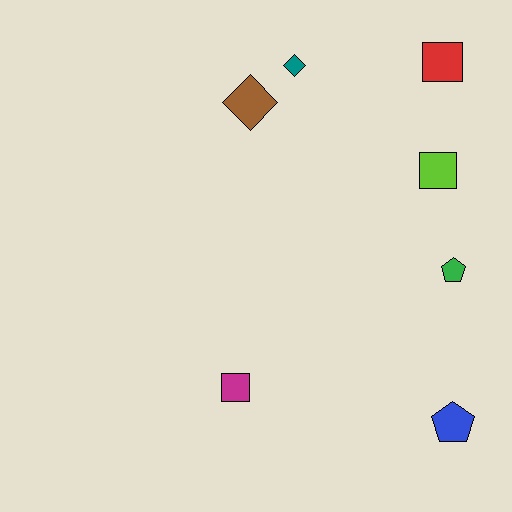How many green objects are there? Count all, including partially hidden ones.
There is 1 green object.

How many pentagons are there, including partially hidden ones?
There are 2 pentagons.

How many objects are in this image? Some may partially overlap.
There are 7 objects.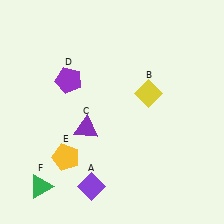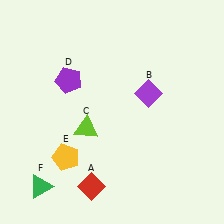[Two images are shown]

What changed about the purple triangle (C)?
In Image 1, C is purple. In Image 2, it changed to lime.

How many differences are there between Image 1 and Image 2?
There are 3 differences between the two images.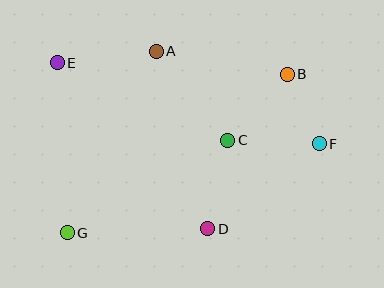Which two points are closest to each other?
Points B and F are closest to each other.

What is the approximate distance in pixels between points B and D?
The distance between B and D is approximately 173 pixels.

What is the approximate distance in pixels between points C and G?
The distance between C and G is approximately 186 pixels.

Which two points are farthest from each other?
Points E and F are farthest from each other.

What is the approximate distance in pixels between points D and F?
The distance between D and F is approximately 140 pixels.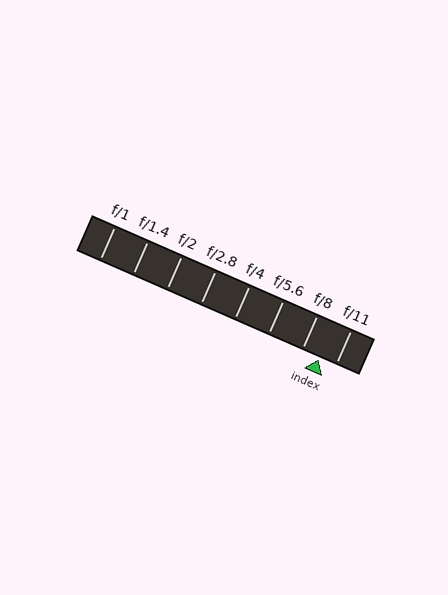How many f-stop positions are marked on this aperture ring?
There are 8 f-stop positions marked.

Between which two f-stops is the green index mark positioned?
The index mark is between f/8 and f/11.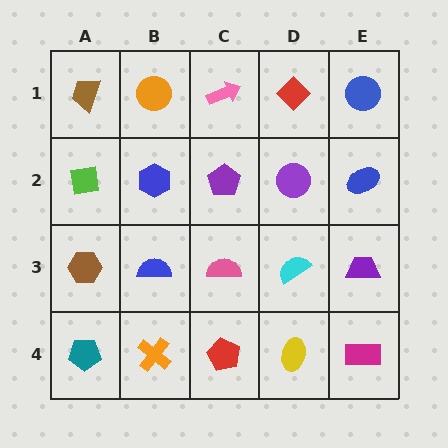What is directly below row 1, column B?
A blue hexagon.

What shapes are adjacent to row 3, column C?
A purple pentagon (row 2, column C), a red pentagon (row 4, column C), a blue semicircle (row 3, column B), a cyan semicircle (row 3, column D).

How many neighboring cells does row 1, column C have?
3.